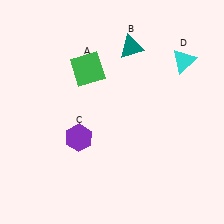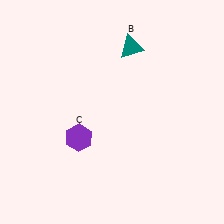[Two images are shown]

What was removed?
The green square (A), the cyan triangle (D) were removed in Image 2.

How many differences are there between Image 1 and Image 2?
There are 2 differences between the two images.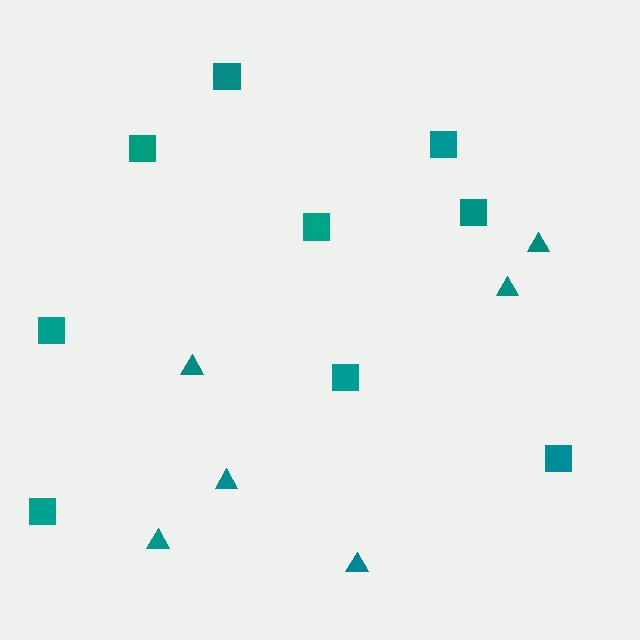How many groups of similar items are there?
There are 2 groups: one group of triangles (6) and one group of squares (9).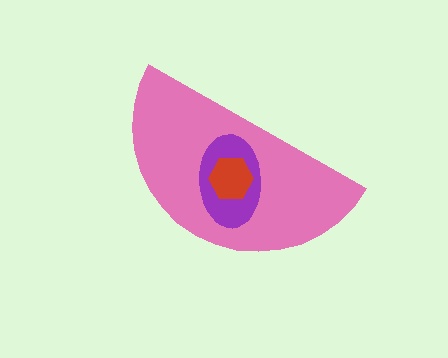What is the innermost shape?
The red hexagon.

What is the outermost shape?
The pink semicircle.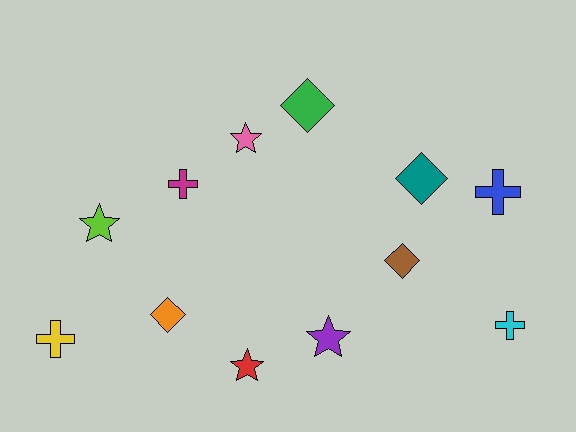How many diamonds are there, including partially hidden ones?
There are 4 diamonds.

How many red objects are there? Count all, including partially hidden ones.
There is 1 red object.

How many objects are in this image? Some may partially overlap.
There are 12 objects.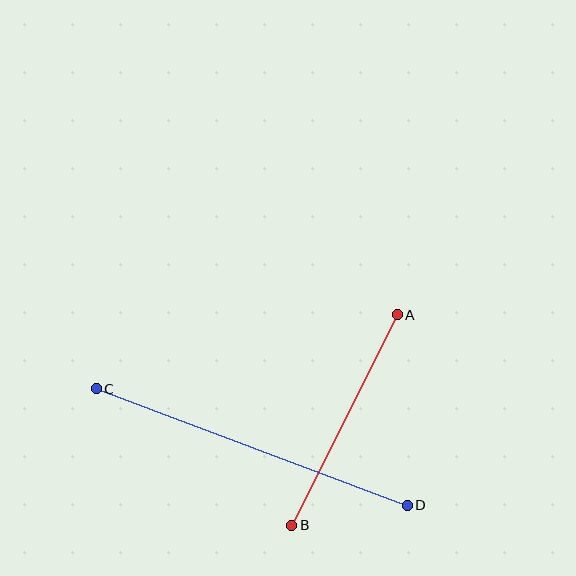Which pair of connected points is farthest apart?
Points C and D are farthest apart.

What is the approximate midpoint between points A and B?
The midpoint is at approximately (345, 420) pixels.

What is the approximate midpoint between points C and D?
The midpoint is at approximately (252, 447) pixels.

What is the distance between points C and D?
The distance is approximately 332 pixels.